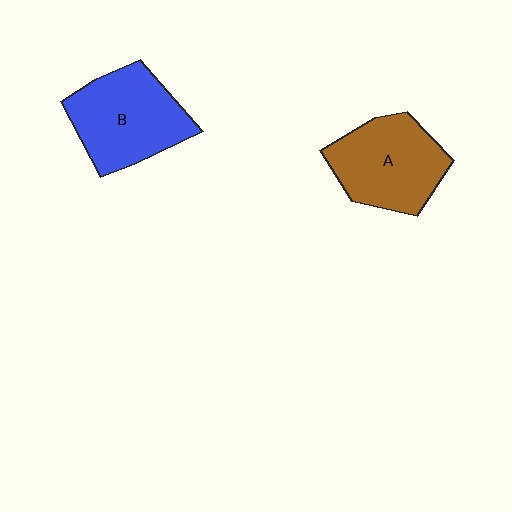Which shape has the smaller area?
Shape A (brown).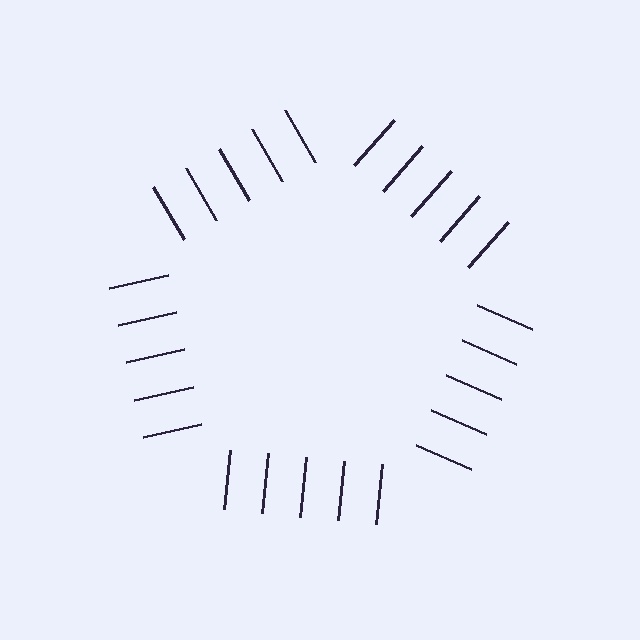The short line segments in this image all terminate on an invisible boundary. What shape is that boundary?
An illusory pentagon — the line segments terminate on its edges but no continuous stroke is drawn.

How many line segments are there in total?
25 — 5 along each of the 5 edges.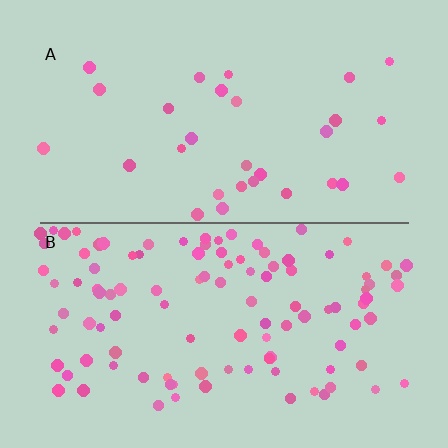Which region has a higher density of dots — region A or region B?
B (the bottom).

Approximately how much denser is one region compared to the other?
Approximately 3.6× — region B over region A.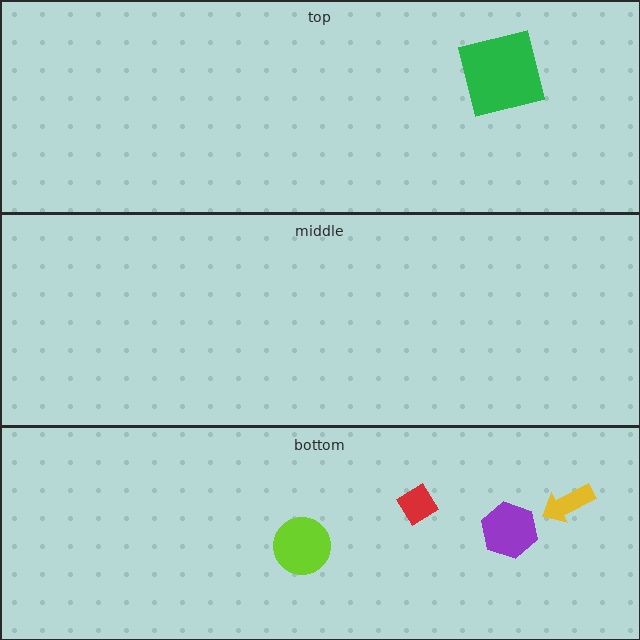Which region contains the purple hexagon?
The bottom region.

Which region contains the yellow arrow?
The bottom region.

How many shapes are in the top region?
1.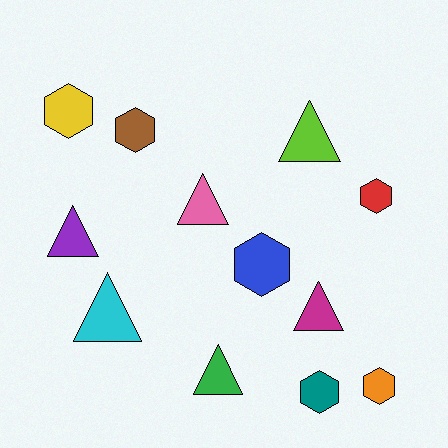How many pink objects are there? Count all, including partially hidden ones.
There is 1 pink object.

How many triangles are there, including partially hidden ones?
There are 6 triangles.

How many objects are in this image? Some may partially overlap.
There are 12 objects.